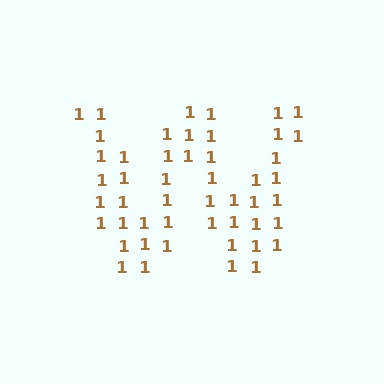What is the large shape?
The large shape is the letter W.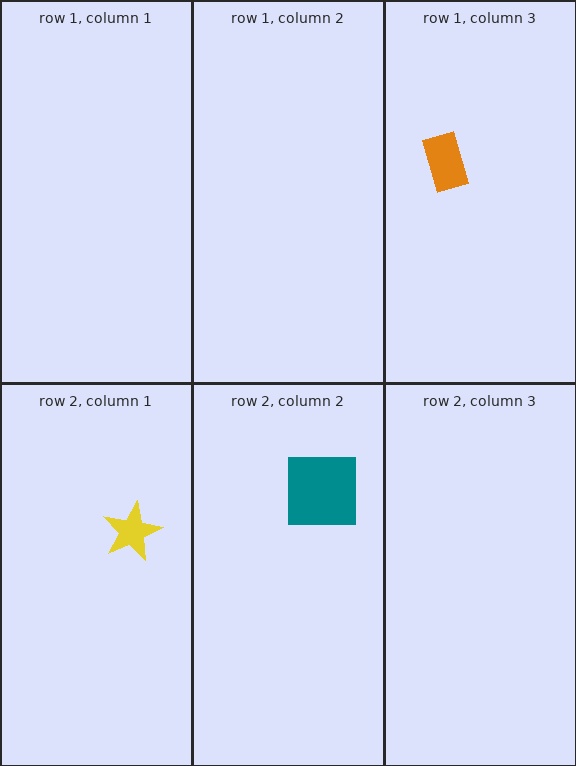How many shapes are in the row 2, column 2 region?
1.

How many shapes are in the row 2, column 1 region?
1.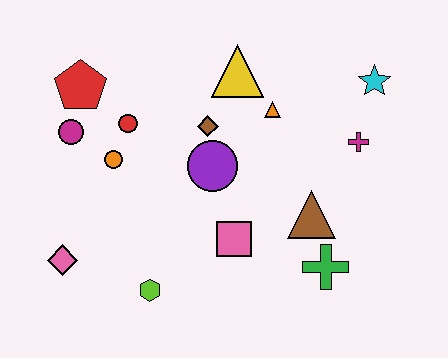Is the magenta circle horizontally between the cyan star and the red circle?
No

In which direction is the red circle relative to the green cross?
The red circle is to the left of the green cross.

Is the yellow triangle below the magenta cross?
No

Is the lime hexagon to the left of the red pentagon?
No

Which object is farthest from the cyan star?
The pink diamond is farthest from the cyan star.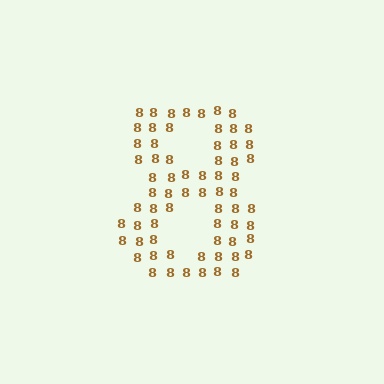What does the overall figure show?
The overall figure shows the digit 8.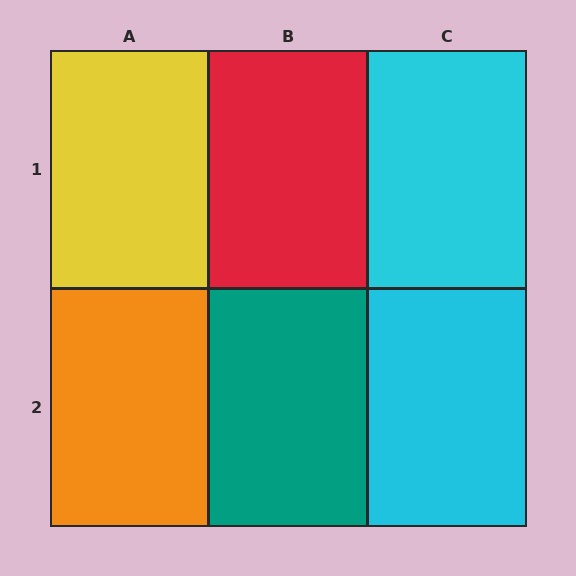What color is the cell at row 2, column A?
Orange.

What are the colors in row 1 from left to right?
Yellow, red, cyan.